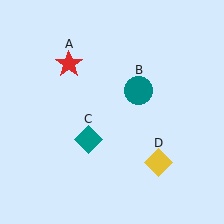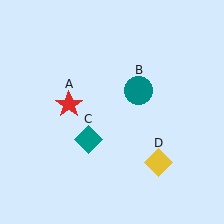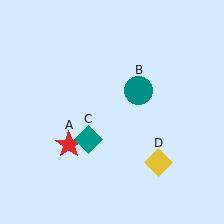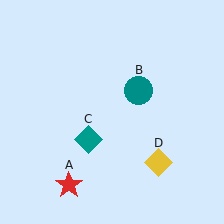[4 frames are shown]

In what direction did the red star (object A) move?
The red star (object A) moved down.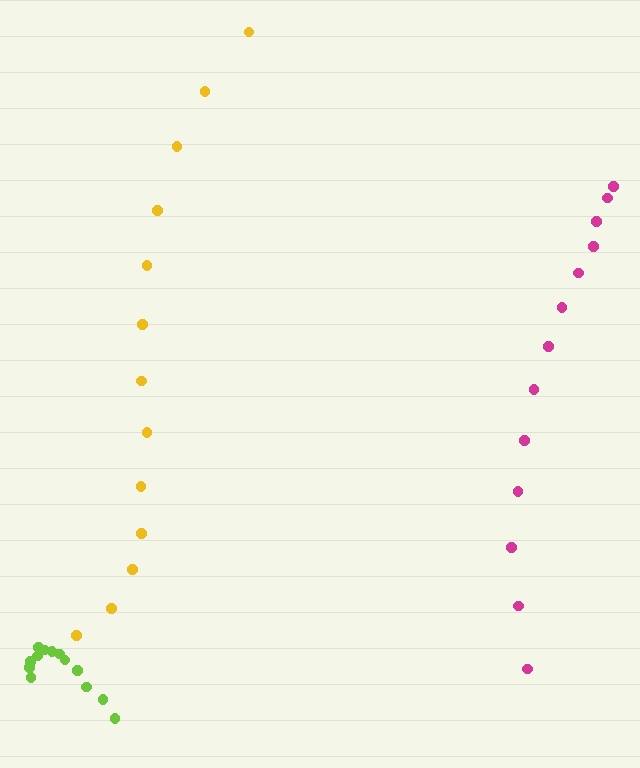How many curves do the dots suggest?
There are 3 distinct paths.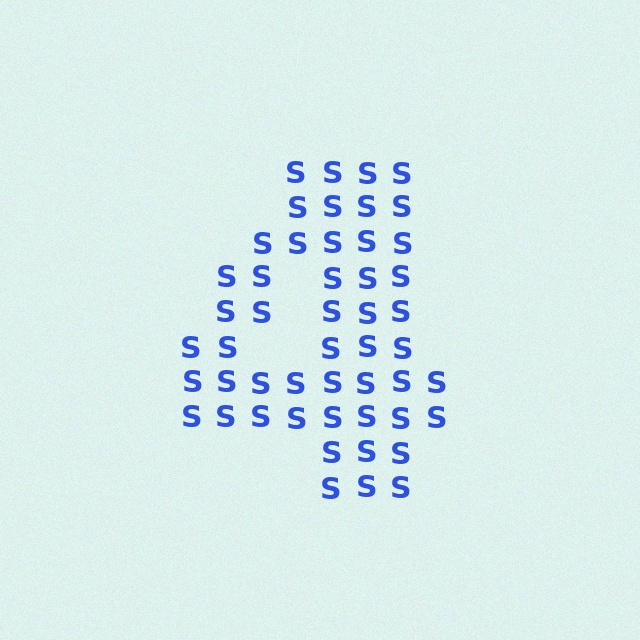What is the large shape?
The large shape is the digit 4.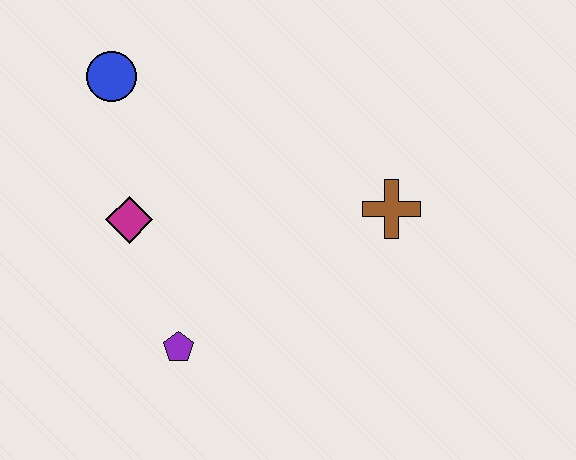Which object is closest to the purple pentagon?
The magenta diamond is closest to the purple pentagon.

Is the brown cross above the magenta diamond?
Yes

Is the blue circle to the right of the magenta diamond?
No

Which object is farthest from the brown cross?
The blue circle is farthest from the brown cross.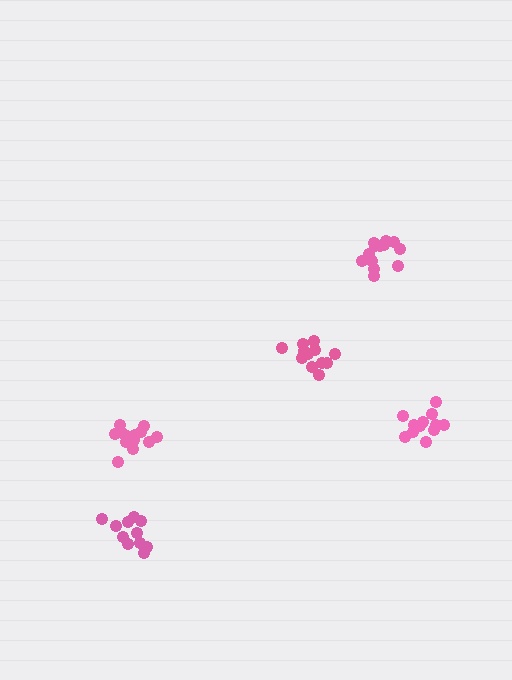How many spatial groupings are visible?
There are 5 spatial groupings.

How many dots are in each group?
Group 1: 12 dots, Group 2: 12 dots, Group 3: 14 dots, Group 4: 13 dots, Group 5: 12 dots (63 total).